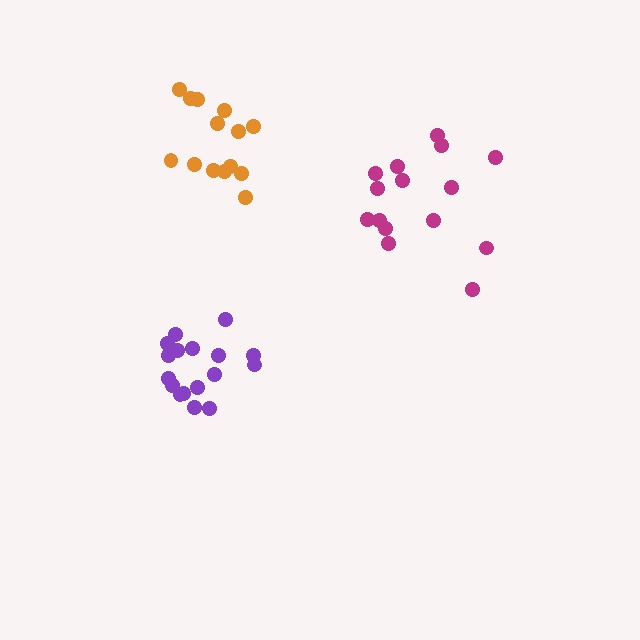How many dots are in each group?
Group 1: 17 dots, Group 2: 15 dots, Group 3: 14 dots (46 total).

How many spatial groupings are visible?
There are 3 spatial groupings.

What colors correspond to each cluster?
The clusters are colored: purple, magenta, orange.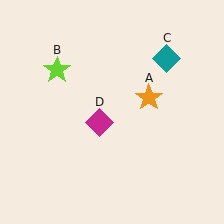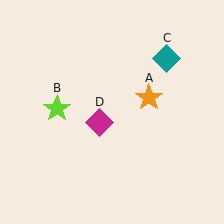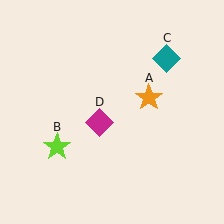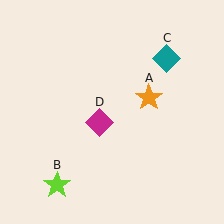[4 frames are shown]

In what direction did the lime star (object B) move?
The lime star (object B) moved down.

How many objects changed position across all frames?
1 object changed position: lime star (object B).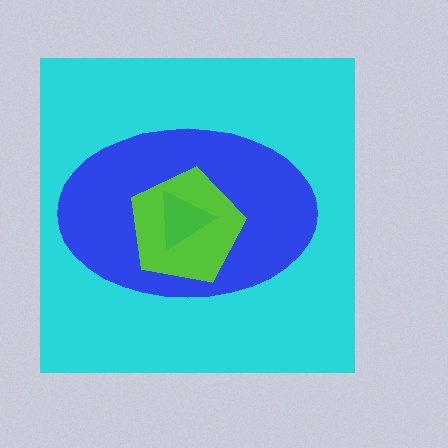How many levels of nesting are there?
4.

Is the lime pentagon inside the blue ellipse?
Yes.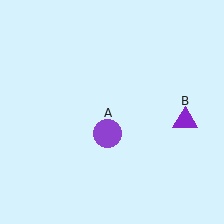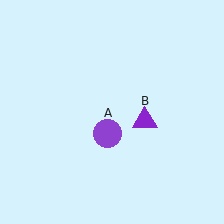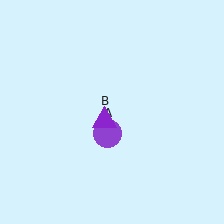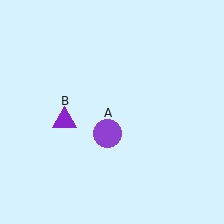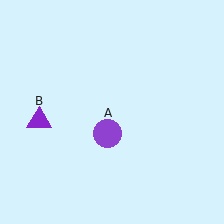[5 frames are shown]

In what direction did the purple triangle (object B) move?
The purple triangle (object B) moved left.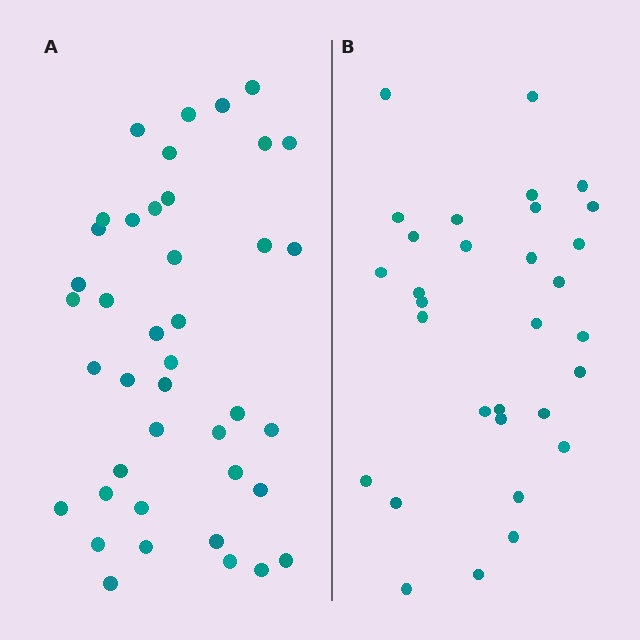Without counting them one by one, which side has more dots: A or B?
Region A (the left region) has more dots.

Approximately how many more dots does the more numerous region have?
Region A has roughly 10 or so more dots than region B.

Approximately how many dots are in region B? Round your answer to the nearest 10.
About 30 dots. (The exact count is 31, which rounds to 30.)